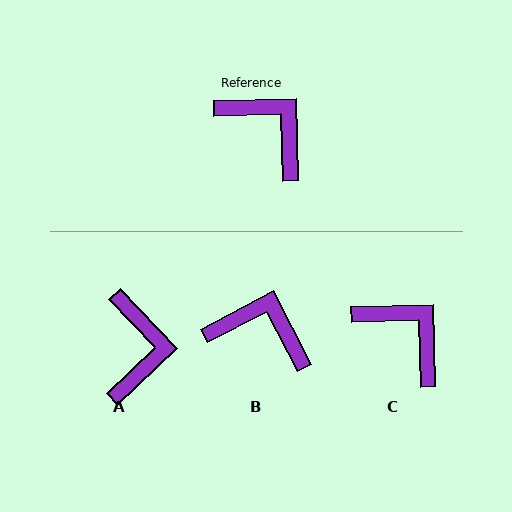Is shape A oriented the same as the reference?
No, it is off by about 48 degrees.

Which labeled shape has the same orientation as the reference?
C.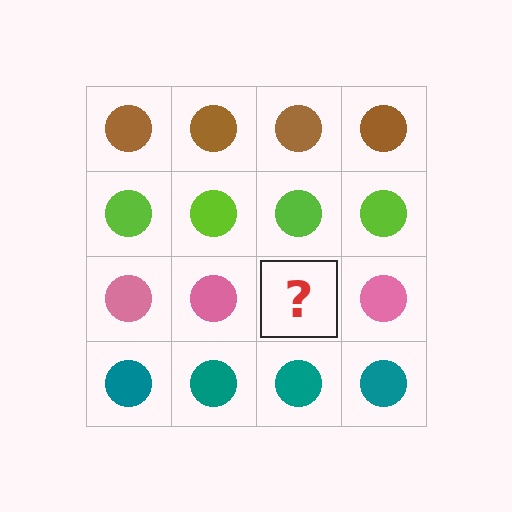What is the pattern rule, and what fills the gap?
The rule is that each row has a consistent color. The gap should be filled with a pink circle.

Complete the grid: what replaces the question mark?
The question mark should be replaced with a pink circle.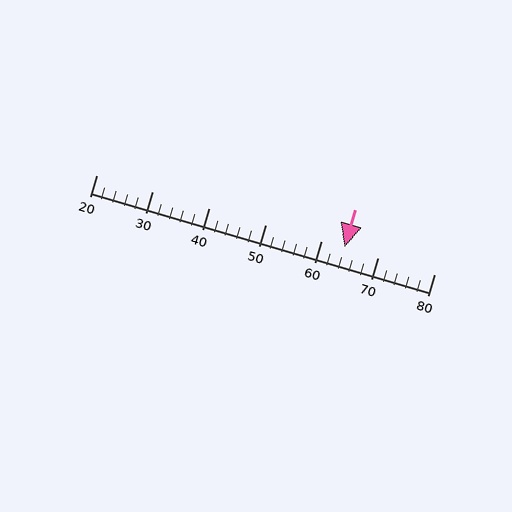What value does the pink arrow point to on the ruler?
The pink arrow points to approximately 64.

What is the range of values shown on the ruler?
The ruler shows values from 20 to 80.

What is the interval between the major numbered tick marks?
The major tick marks are spaced 10 units apart.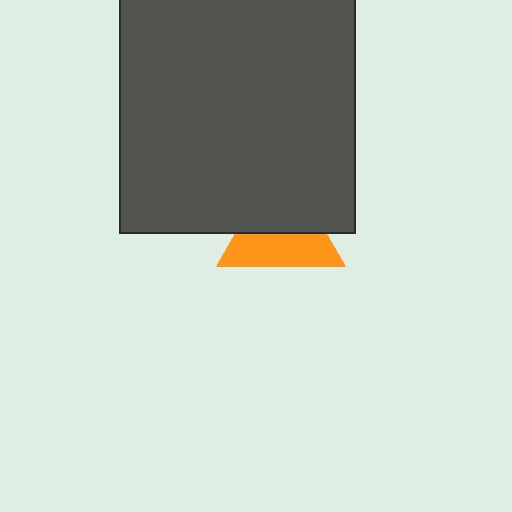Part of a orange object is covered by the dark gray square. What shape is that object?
It is a triangle.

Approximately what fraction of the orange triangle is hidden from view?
Roughly 49% of the orange triangle is hidden behind the dark gray square.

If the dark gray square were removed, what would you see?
You would see the complete orange triangle.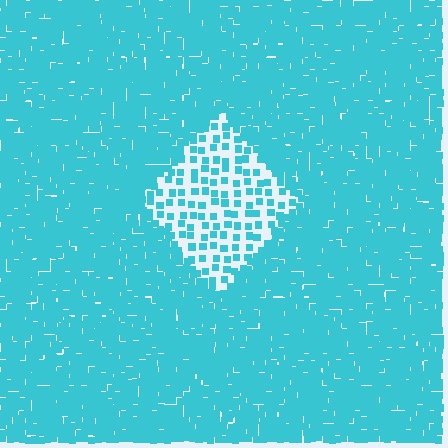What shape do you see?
I see a diamond.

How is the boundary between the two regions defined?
The boundary is defined by a change in element density (approximately 3.0x ratio). All elements are the same color, size, and shape.